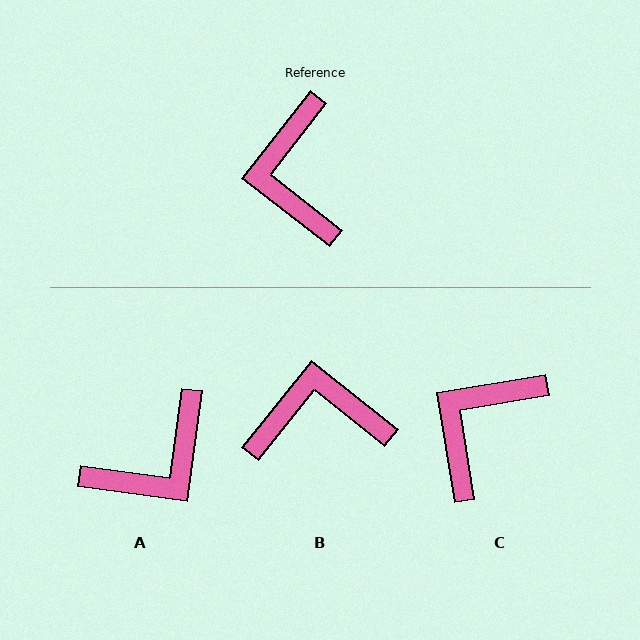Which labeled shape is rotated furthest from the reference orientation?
A, about 120 degrees away.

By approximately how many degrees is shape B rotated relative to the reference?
Approximately 91 degrees clockwise.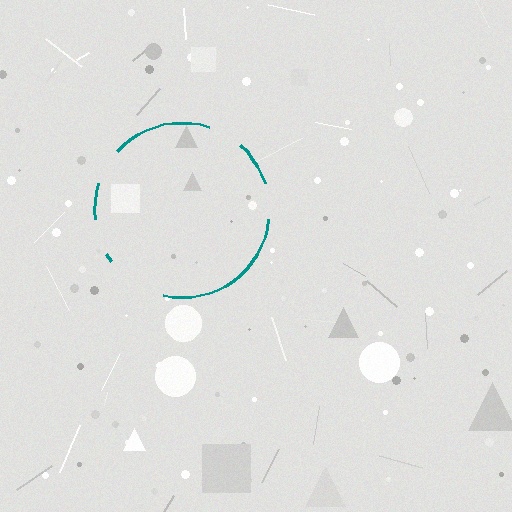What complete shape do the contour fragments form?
The contour fragments form a circle.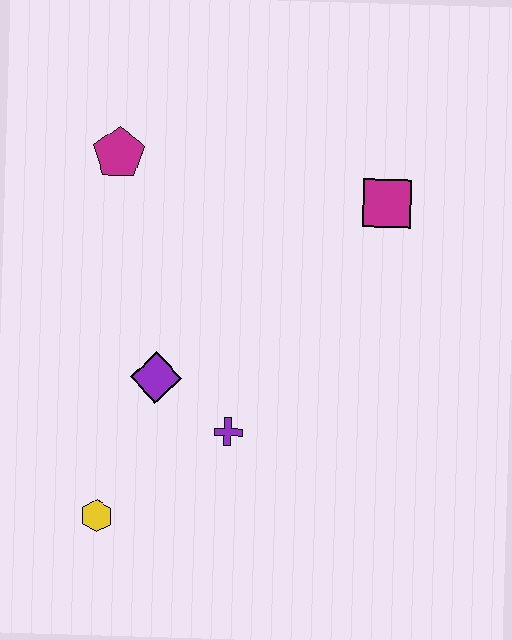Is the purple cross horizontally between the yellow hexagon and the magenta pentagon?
No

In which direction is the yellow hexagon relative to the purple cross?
The yellow hexagon is to the left of the purple cross.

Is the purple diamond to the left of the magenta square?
Yes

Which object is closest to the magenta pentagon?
The purple diamond is closest to the magenta pentagon.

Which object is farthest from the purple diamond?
The magenta square is farthest from the purple diamond.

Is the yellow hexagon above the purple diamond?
No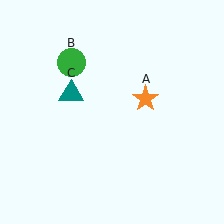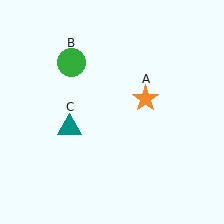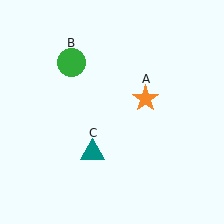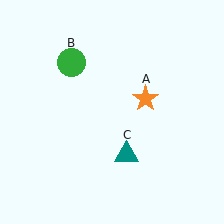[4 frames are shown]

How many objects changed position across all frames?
1 object changed position: teal triangle (object C).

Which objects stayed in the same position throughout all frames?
Orange star (object A) and green circle (object B) remained stationary.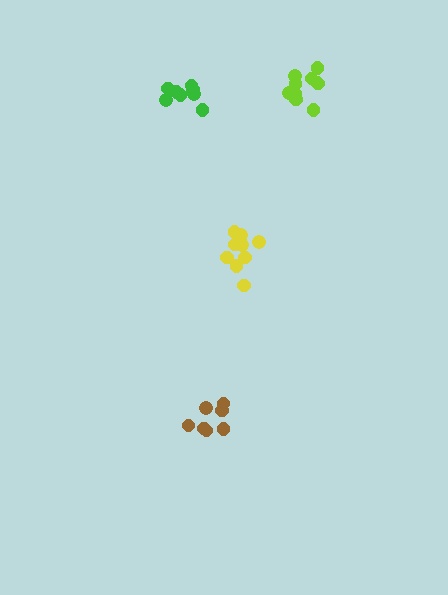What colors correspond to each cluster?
The clusters are colored: yellow, lime, green, brown.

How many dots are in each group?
Group 1: 12 dots, Group 2: 10 dots, Group 3: 8 dots, Group 4: 7 dots (37 total).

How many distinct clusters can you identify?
There are 4 distinct clusters.